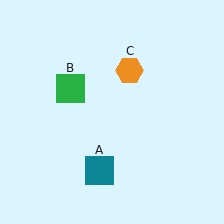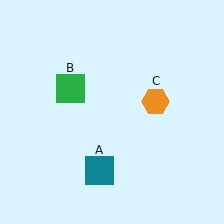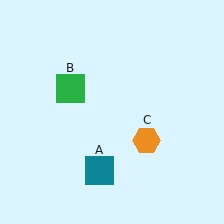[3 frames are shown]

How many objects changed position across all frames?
1 object changed position: orange hexagon (object C).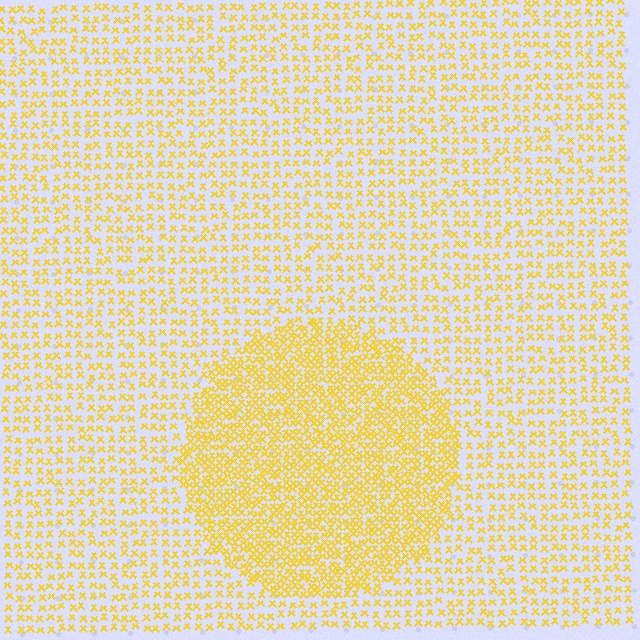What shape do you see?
I see a circle.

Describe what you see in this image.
The image contains small yellow elements arranged at two different densities. A circle-shaped region is visible where the elements are more densely packed than the surrounding area.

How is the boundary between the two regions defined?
The boundary is defined by a change in element density (approximately 2.0x ratio). All elements are the same color, size, and shape.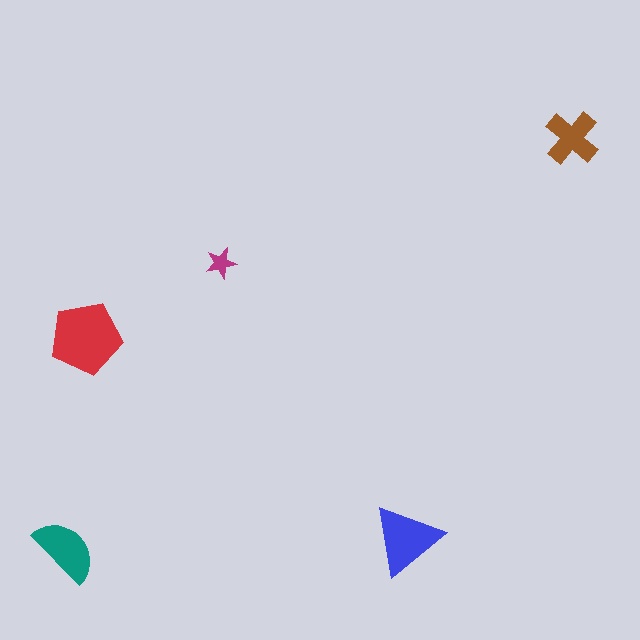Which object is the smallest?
The magenta star.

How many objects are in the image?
There are 5 objects in the image.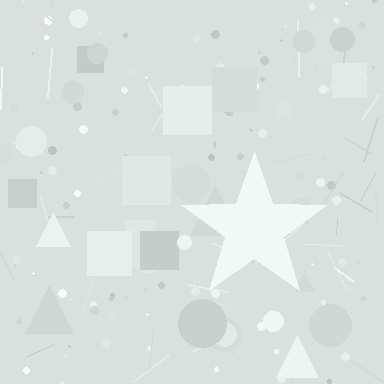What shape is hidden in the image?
A star is hidden in the image.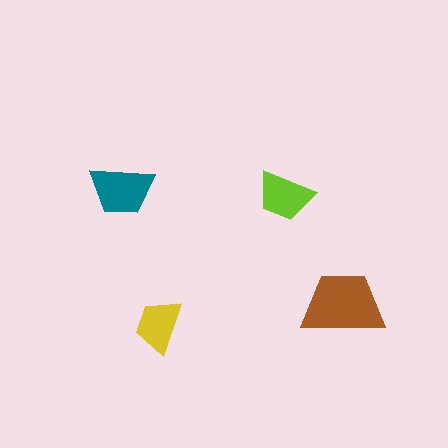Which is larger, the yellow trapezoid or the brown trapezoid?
The brown one.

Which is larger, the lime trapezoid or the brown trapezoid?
The brown one.